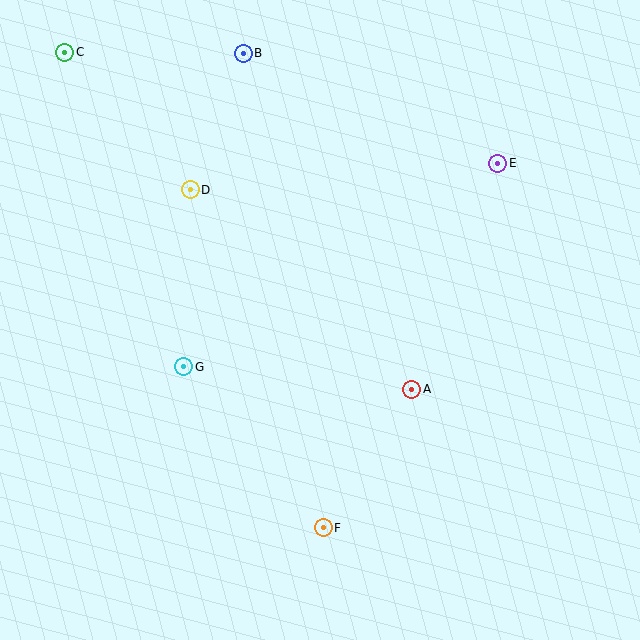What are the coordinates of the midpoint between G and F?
The midpoint between G and F is at (253, 447).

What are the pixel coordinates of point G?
Point G is at (184, 367).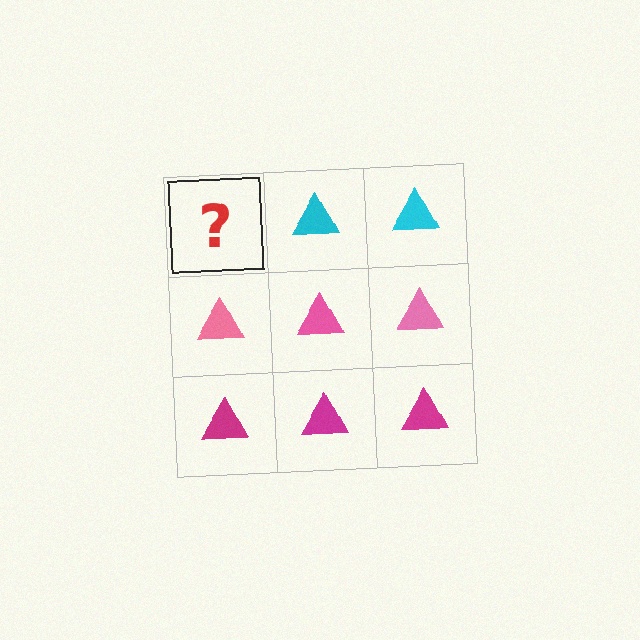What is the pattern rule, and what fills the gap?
The rule is that each row has a consistent color. The gap should be filled with a cyan triangle.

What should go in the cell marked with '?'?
The missing cell should contain a cyan triangle.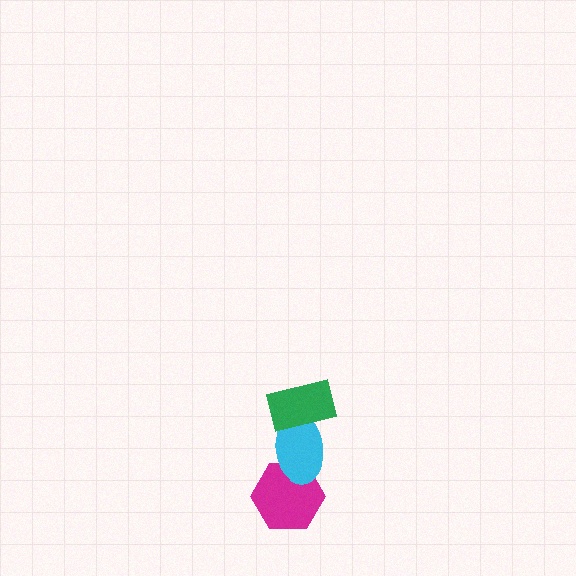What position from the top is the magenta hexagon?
The magenta hexagon is 3rd from the top.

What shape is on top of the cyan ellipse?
The green rectangle is on top of the cyan ellipse.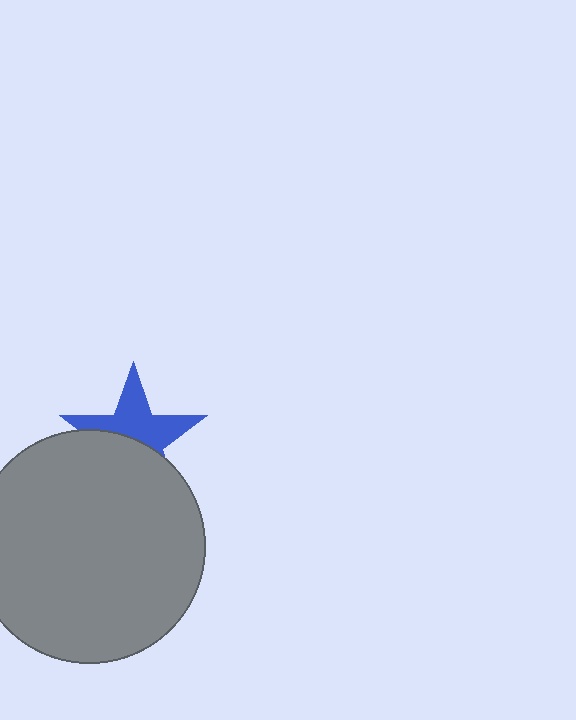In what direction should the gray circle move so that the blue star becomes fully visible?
The gray circle should move down. That is the shortest direction to clear the overlap and leave the blue star fully visible.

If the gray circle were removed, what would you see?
You would see the complete blue star.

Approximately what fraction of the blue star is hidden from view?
Roughly 48% of the blue star is hidden behind the gray circle.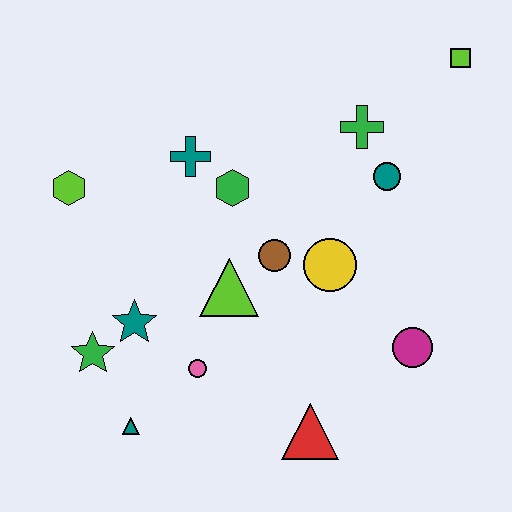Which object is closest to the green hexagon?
The teal cross is closest to the green hexagon.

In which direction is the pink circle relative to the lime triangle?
The pink circle is below the lime triangle.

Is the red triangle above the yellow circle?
No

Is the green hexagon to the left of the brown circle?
Yes